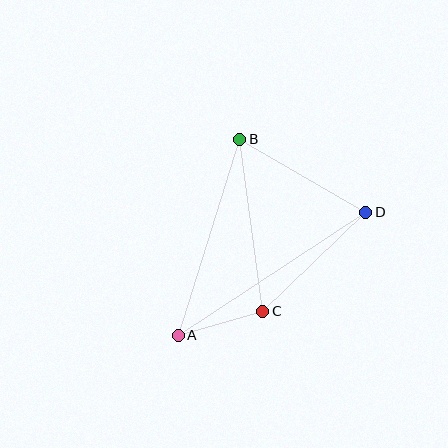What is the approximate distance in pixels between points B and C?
The distance between B and C is approximately 174 pixels.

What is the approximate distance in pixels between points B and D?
The distance between B and D is approximately 146 pixels.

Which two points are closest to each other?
Points A and C are closest to each other.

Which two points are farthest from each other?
Points A and D are farthest from each other.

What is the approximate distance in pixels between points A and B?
The distance between A and B is approximately 205 pixels.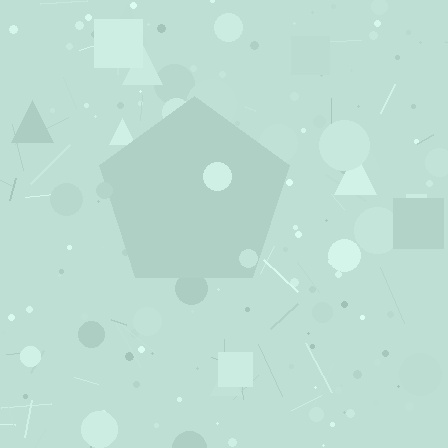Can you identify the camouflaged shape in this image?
The camouflaged shape is a pentagon.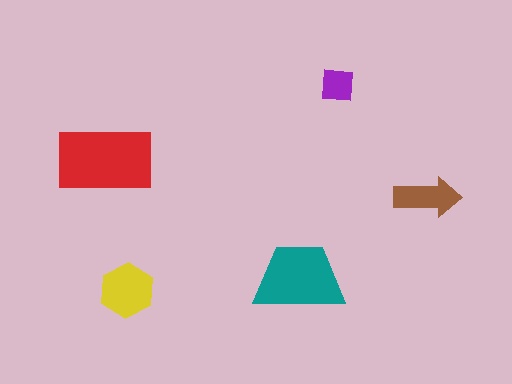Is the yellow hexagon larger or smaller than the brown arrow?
Larger.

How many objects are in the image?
There are 5 objects in the image.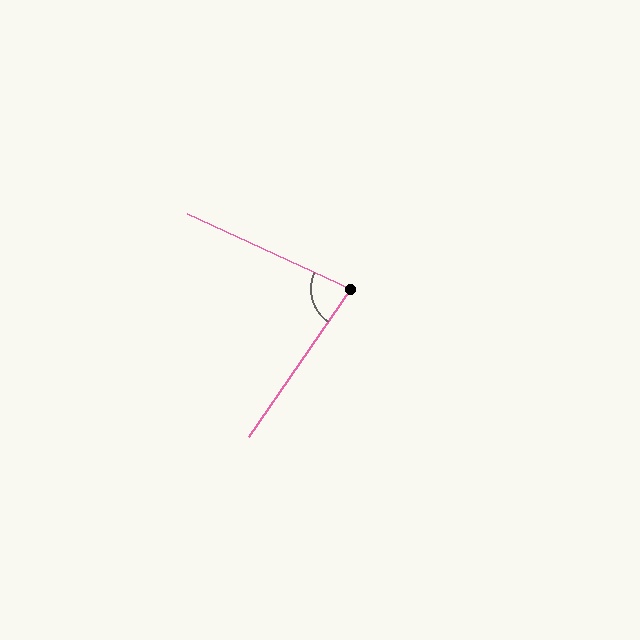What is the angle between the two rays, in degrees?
Approximately 80 degrees.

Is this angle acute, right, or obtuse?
It is acute.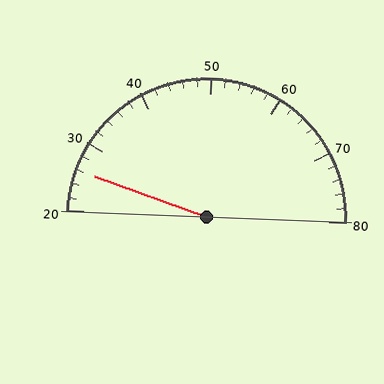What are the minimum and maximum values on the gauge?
The gauge ranges from 20 to 80.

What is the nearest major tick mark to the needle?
The nearest major tick mark is 30.